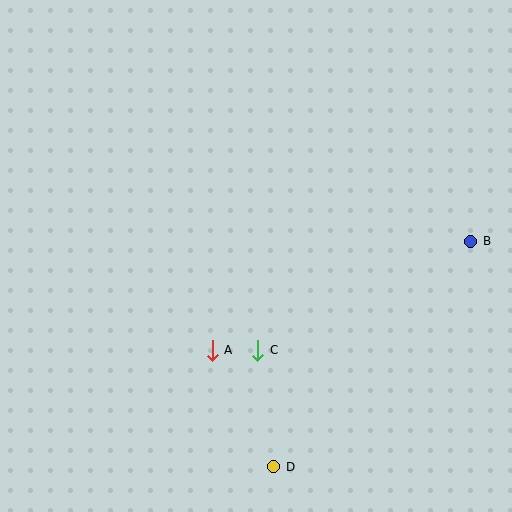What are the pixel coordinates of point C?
Point C is at (258, 350).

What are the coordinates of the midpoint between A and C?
The midpoint between A and C is at (235, 350).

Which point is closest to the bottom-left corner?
Point A is closest to the bottom-left corner.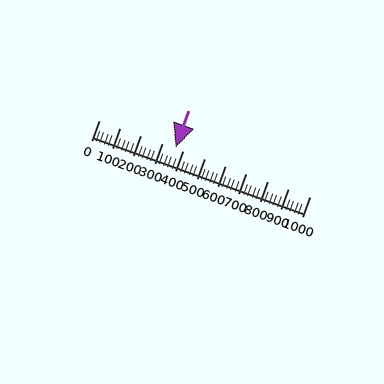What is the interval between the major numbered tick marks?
The major tick marks are spaced 100 units apart.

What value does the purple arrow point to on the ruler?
The purple arrow points to approximately 365.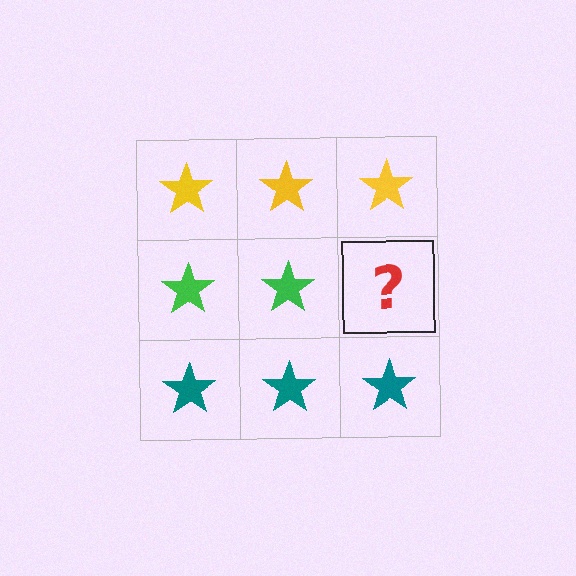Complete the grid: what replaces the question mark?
The question mark should be replaced with a green star.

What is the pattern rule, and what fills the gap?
The rule is that each row has a consistent color. The gap should be filled with a green star.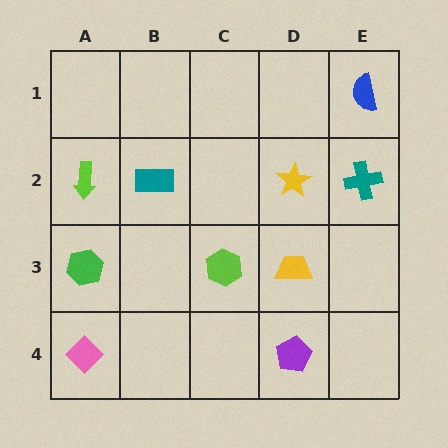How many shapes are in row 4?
2 shapes.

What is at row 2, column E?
A teal cross.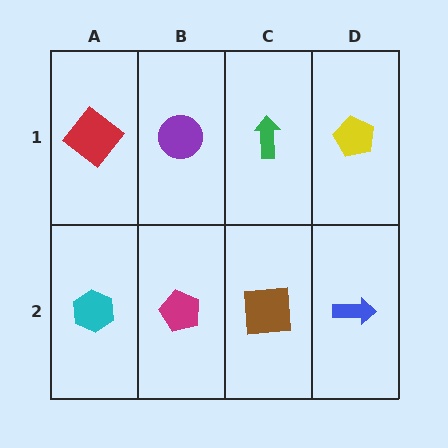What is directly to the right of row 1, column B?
A green arrow.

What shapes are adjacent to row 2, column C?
A green arrow (row 1, column C), a magenta pentagon (row 2, column B), a blue arrow (row 2, column D).